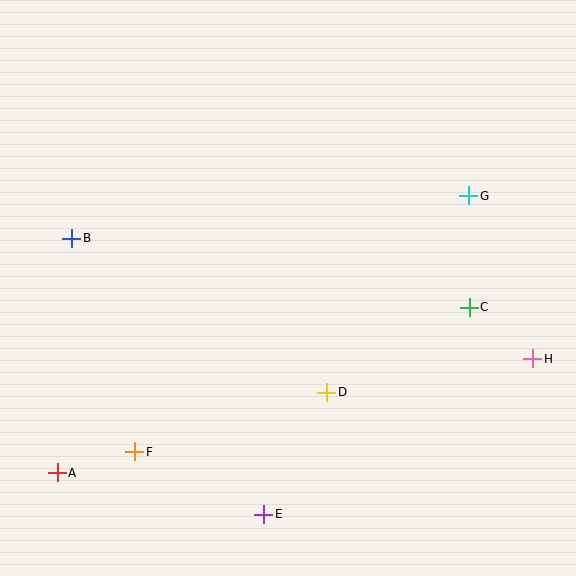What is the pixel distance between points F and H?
The distance between F and H is 409 pixels.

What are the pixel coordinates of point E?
Point E is at (264, 514).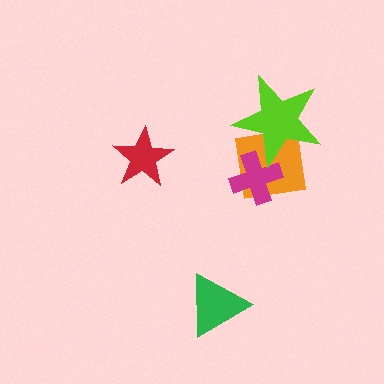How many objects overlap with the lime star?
2 objects overlap with the lime star.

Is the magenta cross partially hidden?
Yes, it is partially covered by another shape.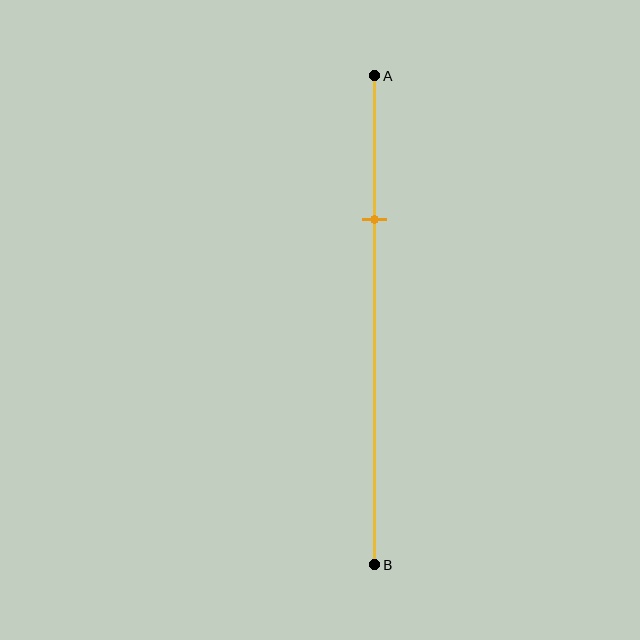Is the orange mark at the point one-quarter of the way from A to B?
No, the mark is at about 30% from A, not at the 25% one-quarter point.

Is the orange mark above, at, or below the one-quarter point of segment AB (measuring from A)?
The orange mark is below the one-quarter point of segment AB.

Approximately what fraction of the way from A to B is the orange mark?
The orange mark is approximately 30% of the way from A to B.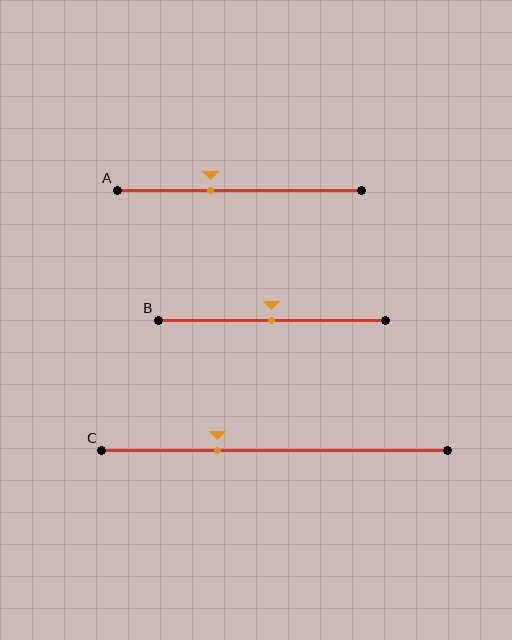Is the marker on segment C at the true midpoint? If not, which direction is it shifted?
No, the marker on segment C is shifted to the left by about 16% of the segment length.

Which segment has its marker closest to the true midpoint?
Segment B has its marker closest to the true midpoint.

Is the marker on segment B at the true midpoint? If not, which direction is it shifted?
Yes, the marker on segment B is at the true midpoint.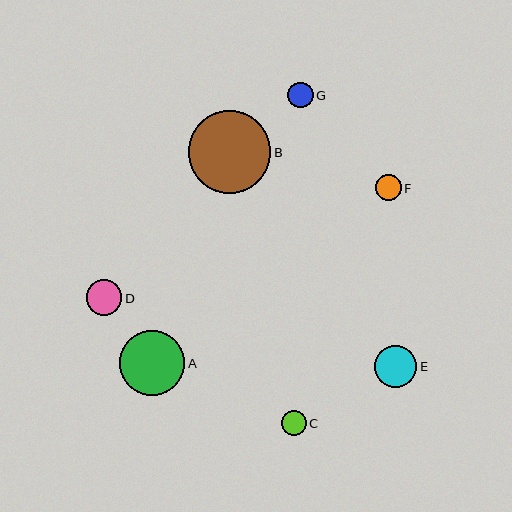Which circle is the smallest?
Circle C is the smallest with a size of approximately 25 pixels.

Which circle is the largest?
Circle B is the largest with a size of approximately 83 pixels.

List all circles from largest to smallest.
From largest to smallest: B, A, E, D, F, G, C.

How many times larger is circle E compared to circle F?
Circle E is approximately 1.6 times the size of circle F.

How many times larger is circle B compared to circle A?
Circle B is approximately 1.3 times the size of circle A.